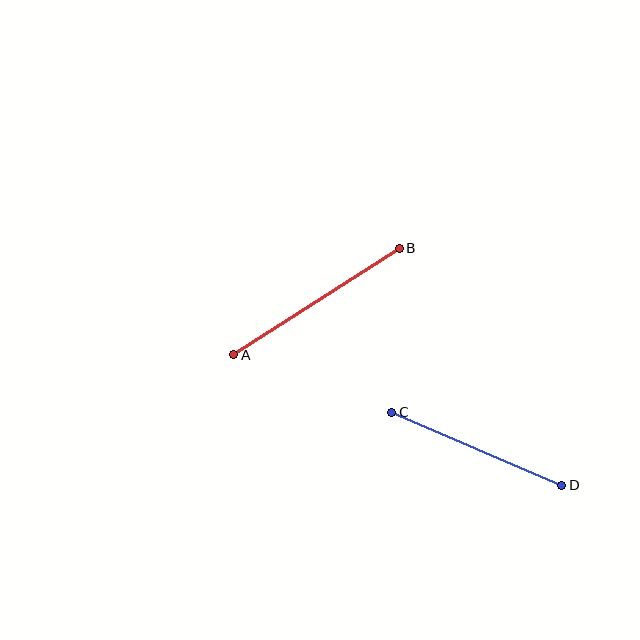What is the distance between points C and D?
The distance is approximately 185 pixels.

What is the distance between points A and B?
The distance is approximately 197 pixels.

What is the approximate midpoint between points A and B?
The midpoint is at approximately (316, 302) pixels.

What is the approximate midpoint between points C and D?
The midpoint is at approximately (477, 449) pixels.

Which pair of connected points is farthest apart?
Points A and B are farthest apart.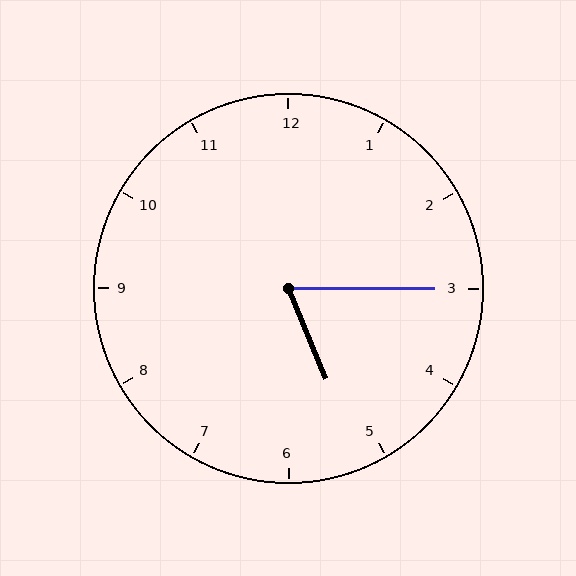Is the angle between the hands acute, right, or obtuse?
It is acute.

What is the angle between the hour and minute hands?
Approximately 68 degrees.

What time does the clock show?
5:15.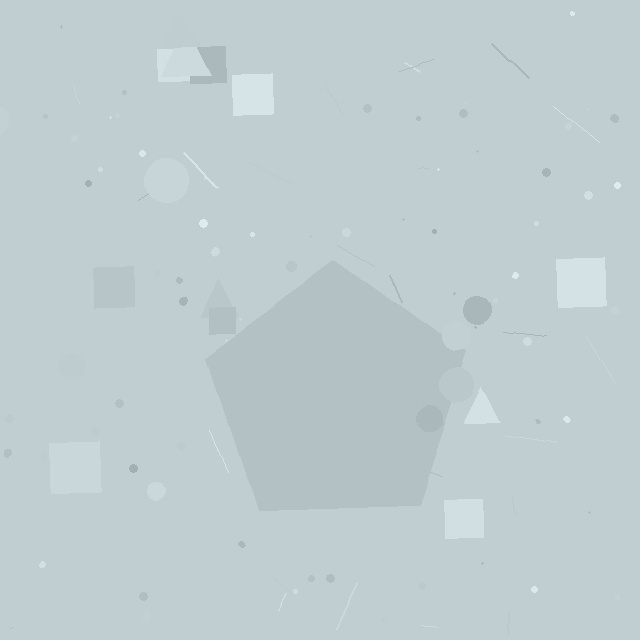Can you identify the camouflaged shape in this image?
The camouflaged shape is a pentagon.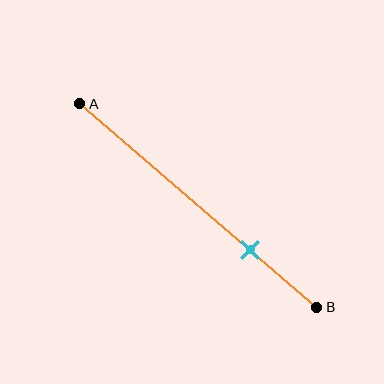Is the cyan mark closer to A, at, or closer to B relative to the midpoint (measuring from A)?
The cyan mark is closer to point B than the midpoint of segment AB.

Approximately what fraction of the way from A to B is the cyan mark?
The cyan mark is approximately 70% of the way from A to B.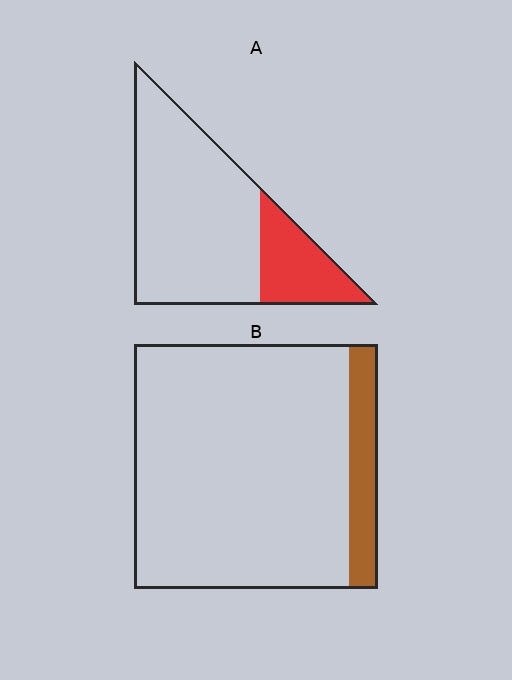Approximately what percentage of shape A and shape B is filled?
A is approximately 25% and B is approximately 10%.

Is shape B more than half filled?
No.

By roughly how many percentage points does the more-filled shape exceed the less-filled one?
By roughly 10 percentage points (A over B).